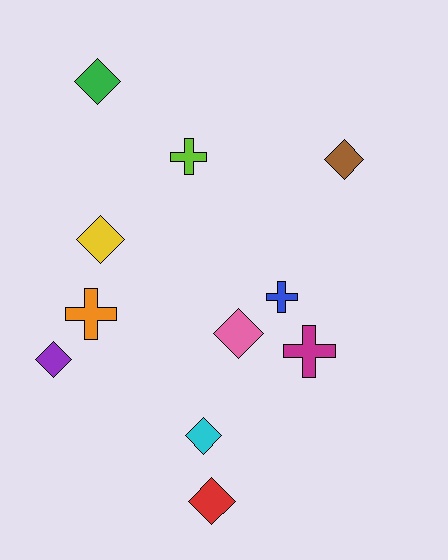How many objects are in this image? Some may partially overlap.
There are 11 objects.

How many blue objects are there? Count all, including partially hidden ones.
There is 1 blue object.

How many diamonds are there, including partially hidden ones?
There are 7 diamonds.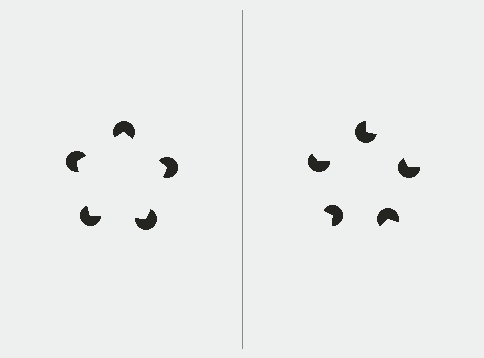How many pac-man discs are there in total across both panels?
10 — 5 on each side.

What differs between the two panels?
The pac-man discs are positioned identically on both sides; only the wedge orientations differ. On the left they align to a pentagon; on the right they are misaligned.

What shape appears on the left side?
An illusory pentagon.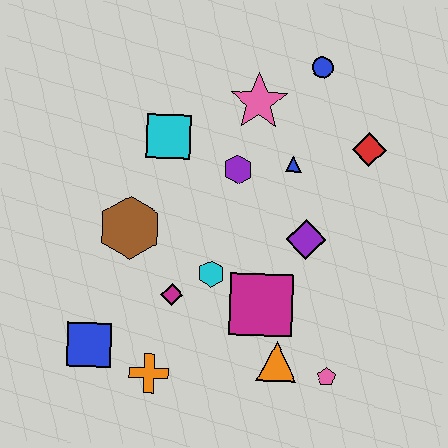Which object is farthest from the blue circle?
The blue square is farthest from the blue circle.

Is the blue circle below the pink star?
No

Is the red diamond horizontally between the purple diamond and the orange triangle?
No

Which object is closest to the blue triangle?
The purple hexagon is closest to the blue triangle.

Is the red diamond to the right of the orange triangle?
Yes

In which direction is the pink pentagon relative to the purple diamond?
The pink pentagon is below the purple diamond.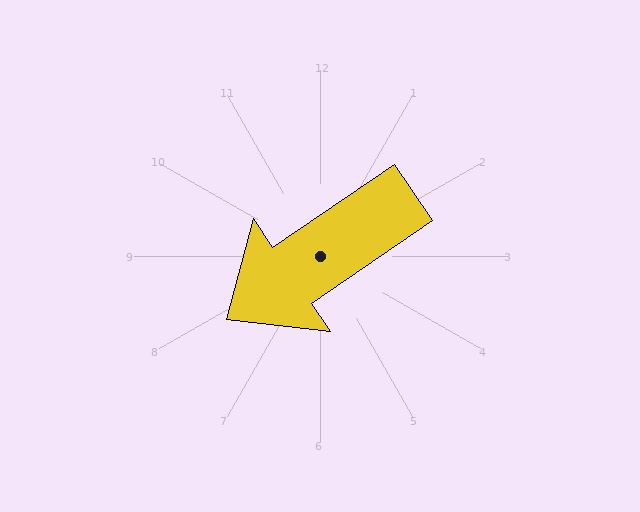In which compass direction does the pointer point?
Southwest.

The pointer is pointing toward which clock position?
Roughly 8 o'clock.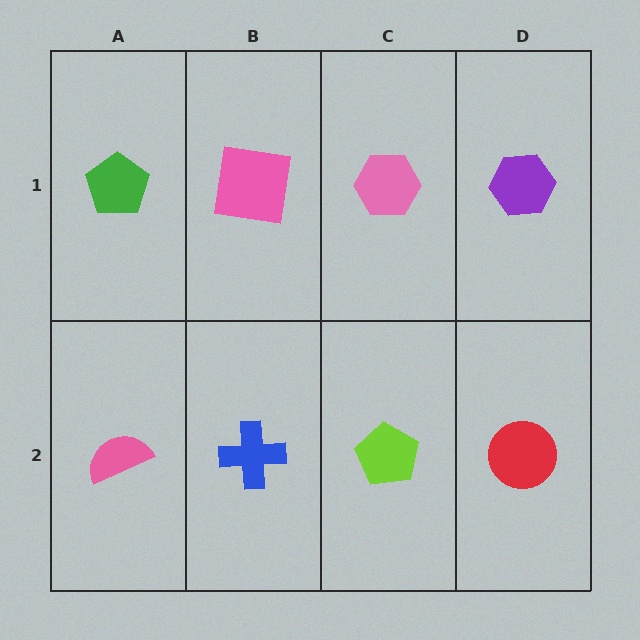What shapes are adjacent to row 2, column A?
A green pentagon (row 1, column A), a blue cross (row 2, column B).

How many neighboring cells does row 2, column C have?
3.